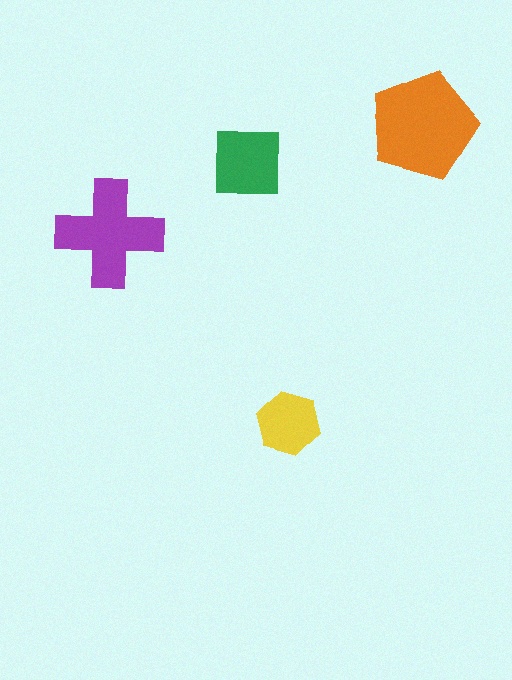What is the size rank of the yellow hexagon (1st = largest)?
4th.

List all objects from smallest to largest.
The yellow hexagon, the green square, the purple cross, the orange pentagon.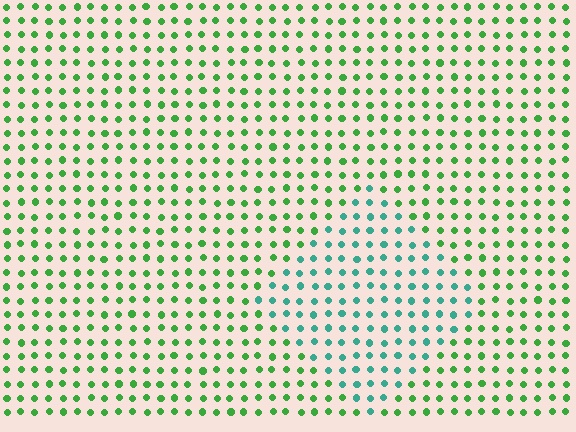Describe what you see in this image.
The image is filled with small green elements in a uniform arrangement. A diamond-shaped region is visible where the elements are tinted to a slightly different hue, forming a subtle color boundary.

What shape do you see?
I see a diamond.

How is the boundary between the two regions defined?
The boundary is defined purely by a slight shift in hue (about 45 degrees). Spacing, size, and orientation are identical on both sides.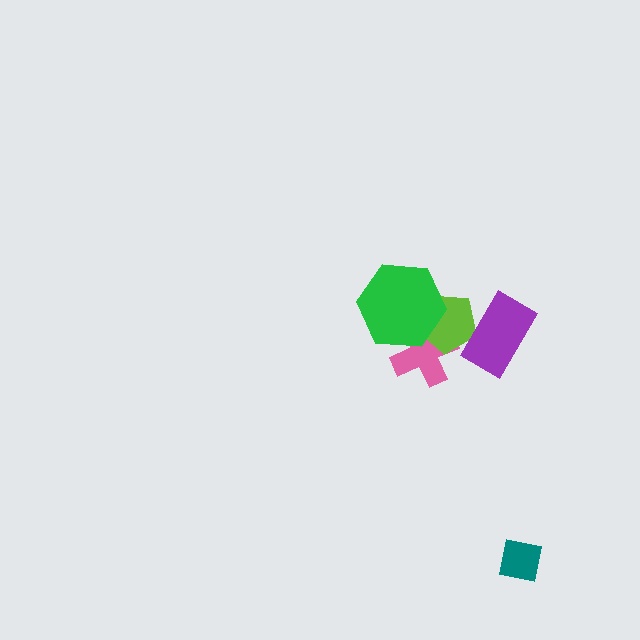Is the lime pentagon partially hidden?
Yes, it is partially covered by another shape.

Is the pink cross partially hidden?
Yes, it is partially covered by another shape.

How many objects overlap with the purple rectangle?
1 object overlaps with the purple rectangle.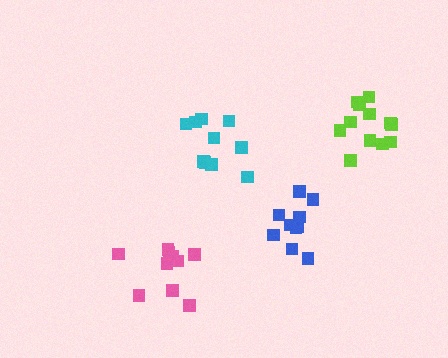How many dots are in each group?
Group 1: 12 dots, Group 2: 10 dots, Group 3: 10 dots, Group 4: 10 dots (42 total).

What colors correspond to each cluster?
The clusters are colored: lime, pink, blue, cyan.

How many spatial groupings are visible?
There are 4 spatial groupings.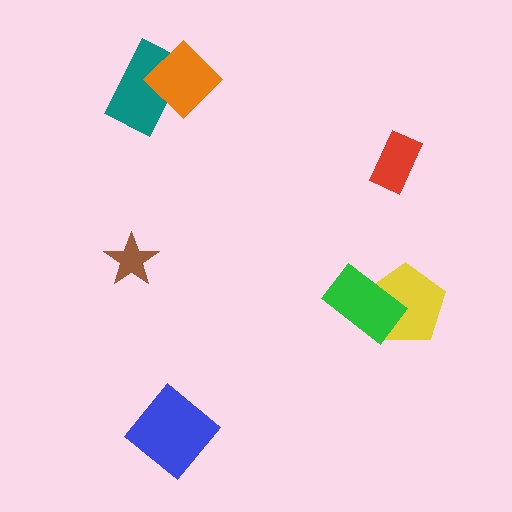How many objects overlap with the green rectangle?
1 object overlaps with the green rectangle.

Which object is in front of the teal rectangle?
The orange diamond is in front of the teal rectangle.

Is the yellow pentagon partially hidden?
Yes, it is partially covered by another shape.